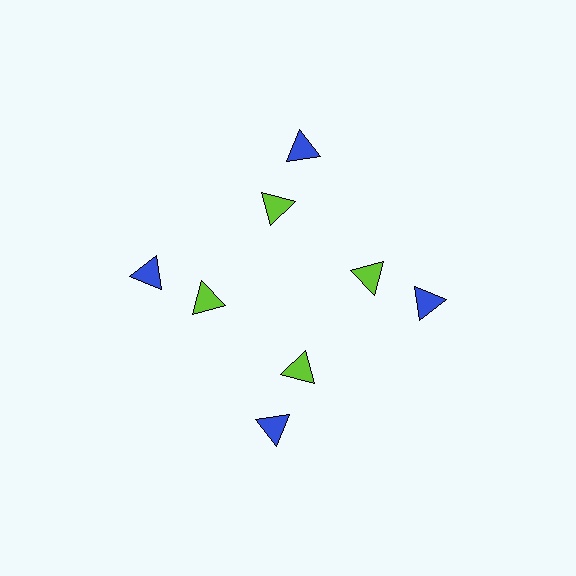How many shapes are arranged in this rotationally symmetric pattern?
There are 8 shapes, arranged in 4 groups of 2.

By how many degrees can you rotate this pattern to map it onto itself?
The pattern maps onto itself every 90 degrees of rotation.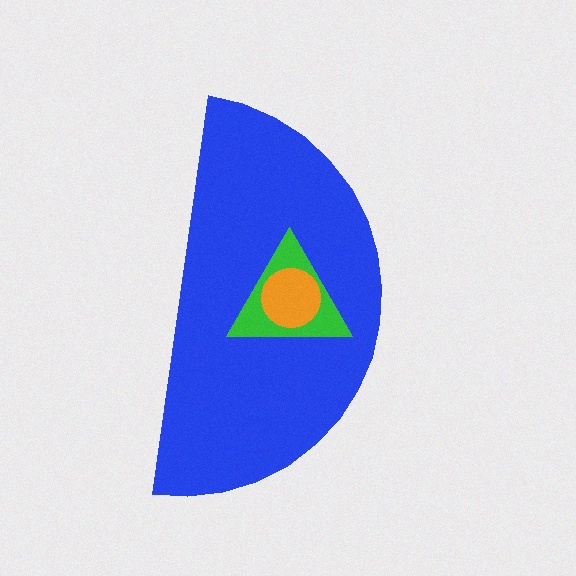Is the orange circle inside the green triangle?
Yes.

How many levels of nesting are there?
3.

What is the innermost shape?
The orange circle.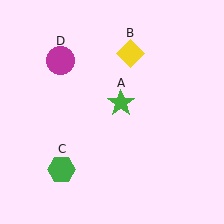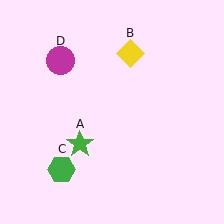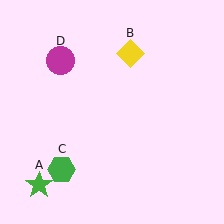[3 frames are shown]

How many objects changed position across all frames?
1 object changed position: green star (object A).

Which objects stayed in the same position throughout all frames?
Yellow diamond (object B) and green hexagon (object C) and magenta circle (object D) remained stationary.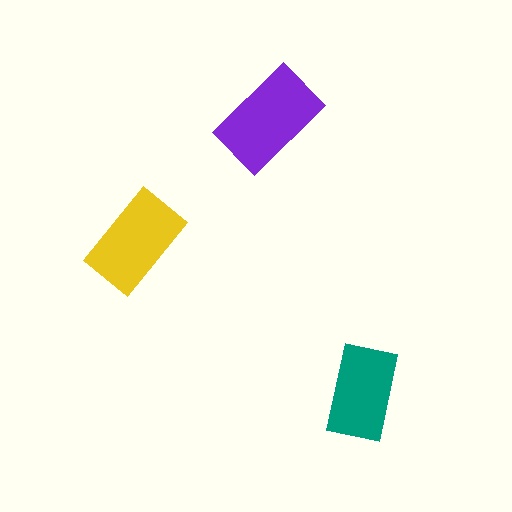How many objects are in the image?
There are 3 objects in the image.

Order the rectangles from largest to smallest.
the purple one, the yellow one, the teal one.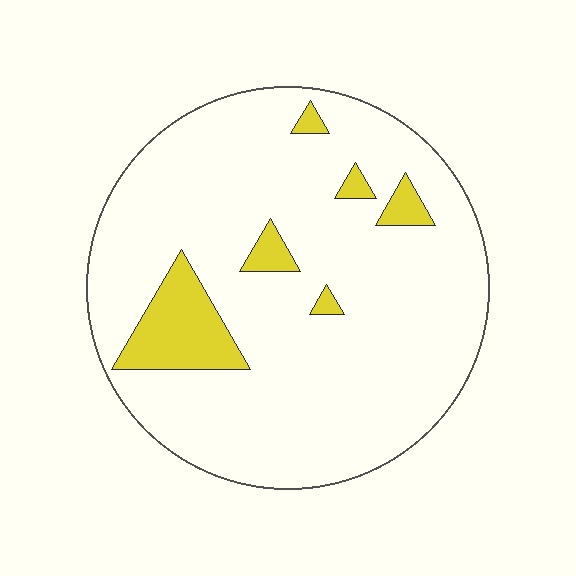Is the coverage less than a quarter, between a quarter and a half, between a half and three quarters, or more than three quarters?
Less than a quarter.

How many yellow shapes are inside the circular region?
6.